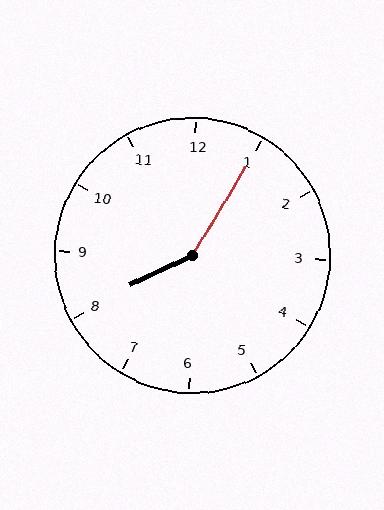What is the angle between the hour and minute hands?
Approximately 148 degrees.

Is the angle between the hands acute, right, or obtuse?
It is obtuse.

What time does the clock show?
8:05.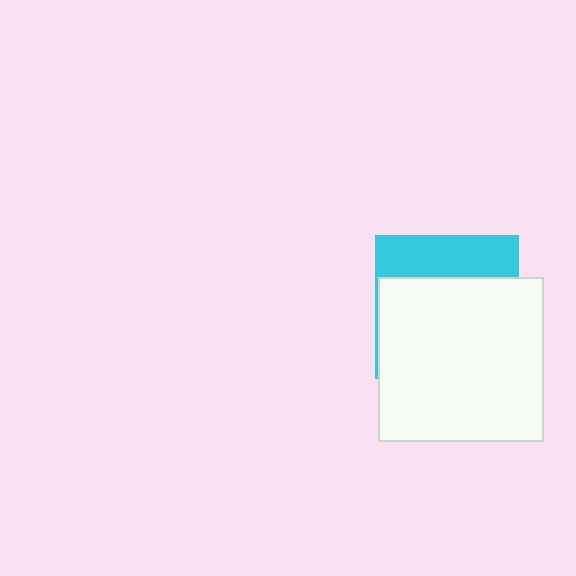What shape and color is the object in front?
The object in front is a white square.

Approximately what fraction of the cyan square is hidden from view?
Roughly 70% of the cyan square is hidden behind the white square.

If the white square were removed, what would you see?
You would see the complete cyan square.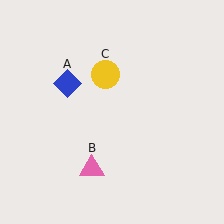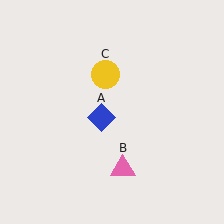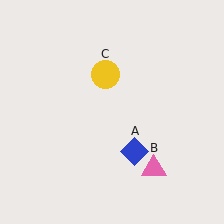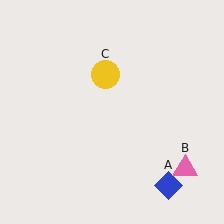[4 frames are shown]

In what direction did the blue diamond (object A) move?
The blue diamond (object A) moved down and to the right.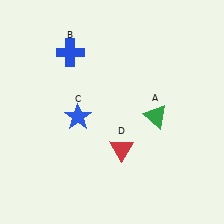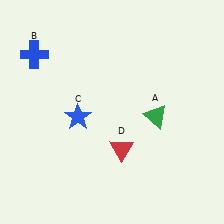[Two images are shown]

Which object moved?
The blue cross (B) moved left.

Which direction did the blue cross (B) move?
The blue cross (B) moved left.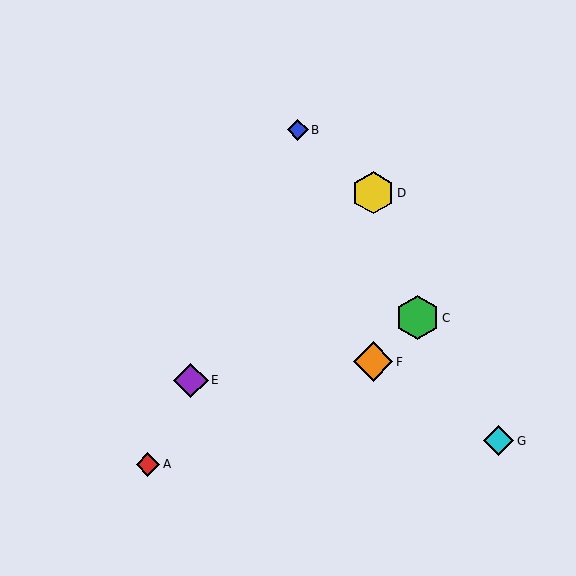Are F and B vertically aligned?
No, F is at x≈373 and B is at x≈298.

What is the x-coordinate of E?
Object E is at x≈191.